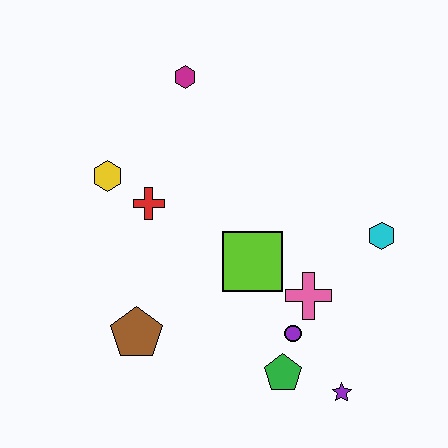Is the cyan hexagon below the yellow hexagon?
Yes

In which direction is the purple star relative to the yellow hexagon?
The purple star is to the right of the yellow hexagon.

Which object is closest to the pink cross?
The purple circle is closest to the pink cross.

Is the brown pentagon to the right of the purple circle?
No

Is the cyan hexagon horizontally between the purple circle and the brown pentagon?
No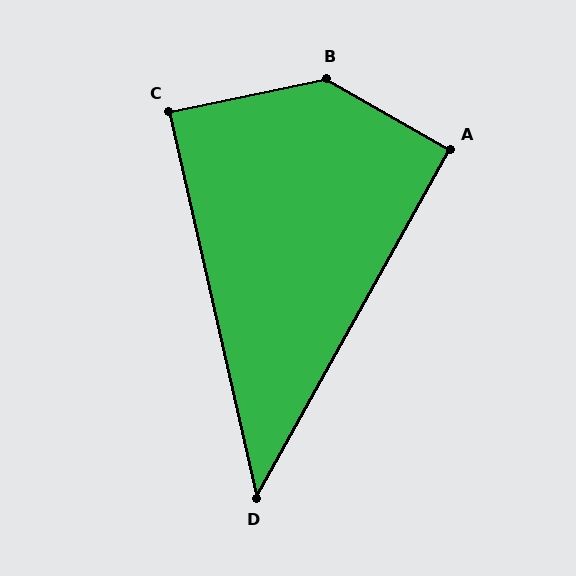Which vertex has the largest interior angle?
B, at approximately 138 degrees.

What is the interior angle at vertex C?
Approximately 89 degrees (approximately right).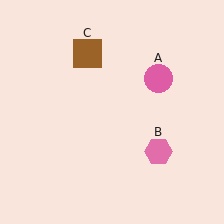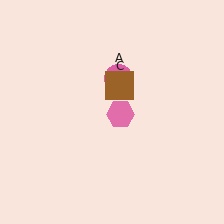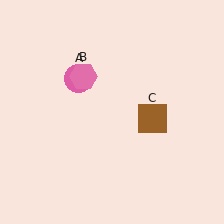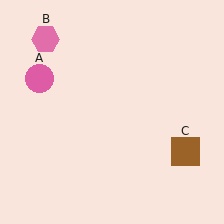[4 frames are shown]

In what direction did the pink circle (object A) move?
The pink circle (object A) moved left.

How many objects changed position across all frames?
3 objects changed position: pink circle (object A), pink hexagon (object B), brown square (object C).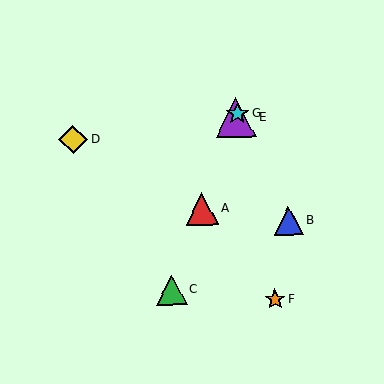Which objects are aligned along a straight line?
Objects A, C, E, G are aligned along a straight line.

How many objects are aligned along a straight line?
4 objects (A, C, E, G) are aligned along a straight line.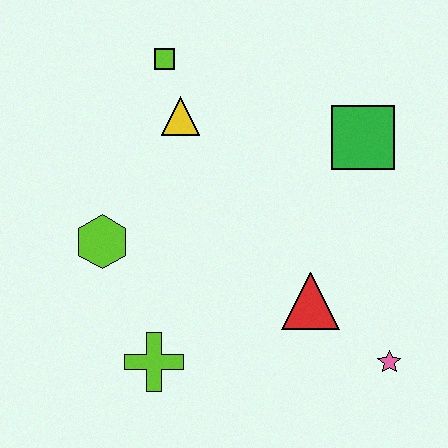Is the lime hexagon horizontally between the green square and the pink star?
No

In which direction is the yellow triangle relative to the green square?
The yellow triangle is to the left of the green square.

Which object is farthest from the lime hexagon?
The pink star is farthest from the lime hexagon.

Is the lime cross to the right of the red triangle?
No